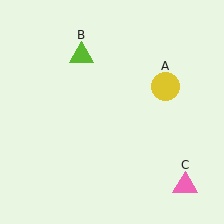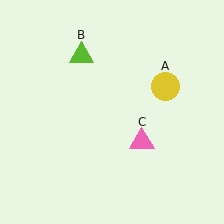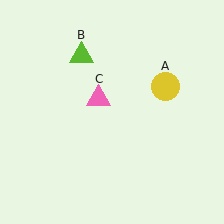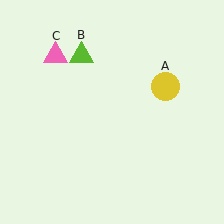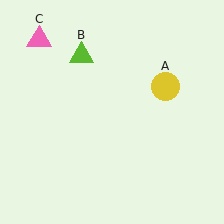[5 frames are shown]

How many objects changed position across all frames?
1 object changed position: pink triangle (object C).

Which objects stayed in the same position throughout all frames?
Yellow circle (object A) and lime triangle (object B) remained stationary.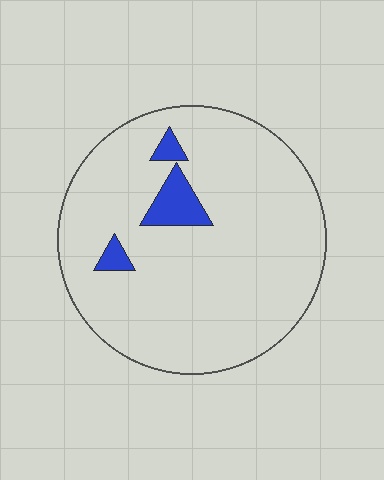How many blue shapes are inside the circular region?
3.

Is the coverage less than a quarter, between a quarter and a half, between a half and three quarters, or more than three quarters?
Less than a quarter.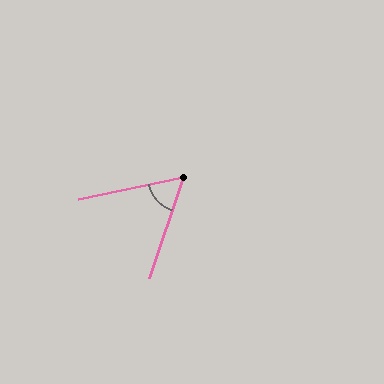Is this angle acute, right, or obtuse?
It is acute.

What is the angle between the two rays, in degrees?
Approximately 60 degrees.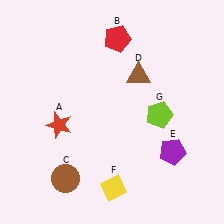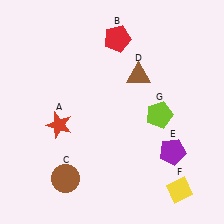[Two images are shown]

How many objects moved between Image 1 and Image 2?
1 object moved between the two images.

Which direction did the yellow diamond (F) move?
The yellow diamond (F) moved right.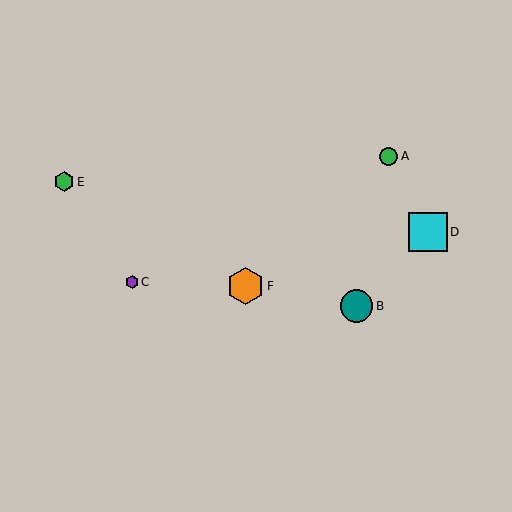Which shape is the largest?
The cyan square (labeled D) is the largest.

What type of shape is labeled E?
Shape E is a green hexagon.